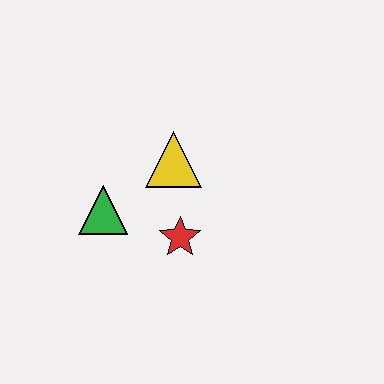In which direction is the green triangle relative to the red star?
The green triangle is to the left of the red star.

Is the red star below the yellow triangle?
Yes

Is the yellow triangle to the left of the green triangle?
No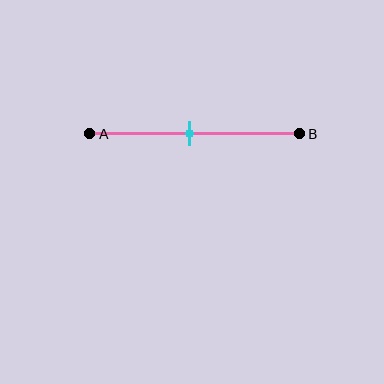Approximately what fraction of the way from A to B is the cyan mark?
The cyan mark is approximately 50% of the way from A to B.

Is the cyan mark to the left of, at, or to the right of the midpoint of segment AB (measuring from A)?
The cyan mark is approximately at the midpoint of segment AB.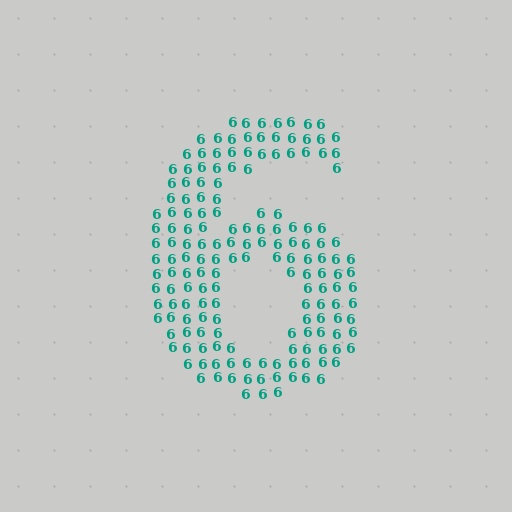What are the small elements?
The small elements are digit 6's.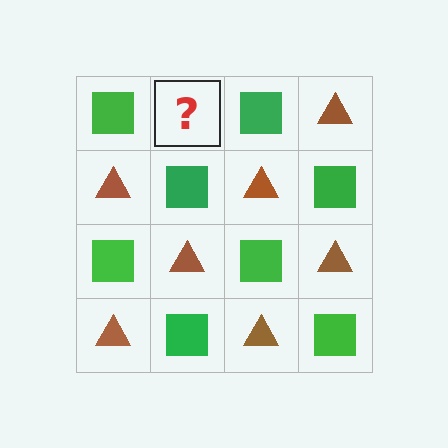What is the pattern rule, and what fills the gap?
The rule is that it alternates green square and brown triangle in a checkerboard pattern. The gap should be filled with a brown triangle.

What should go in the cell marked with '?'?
The missing cell should contain a brown triangle.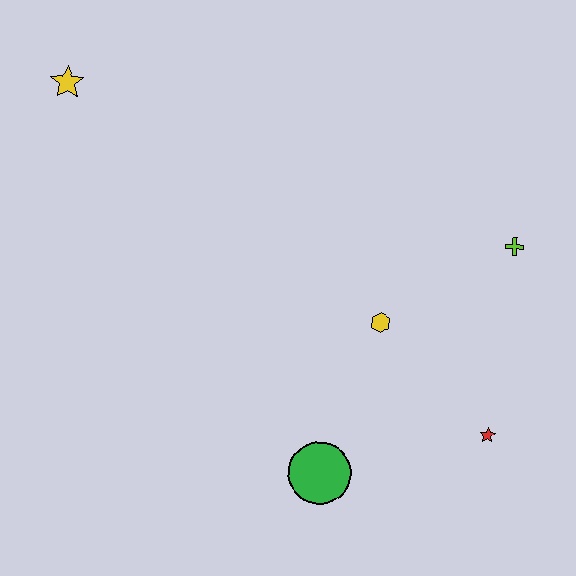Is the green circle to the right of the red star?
No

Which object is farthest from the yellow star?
The red star is farthest from the yellow star.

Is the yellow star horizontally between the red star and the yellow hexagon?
No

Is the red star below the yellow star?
Yes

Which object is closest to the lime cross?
The yellow hexagon is closest to the lime cross.